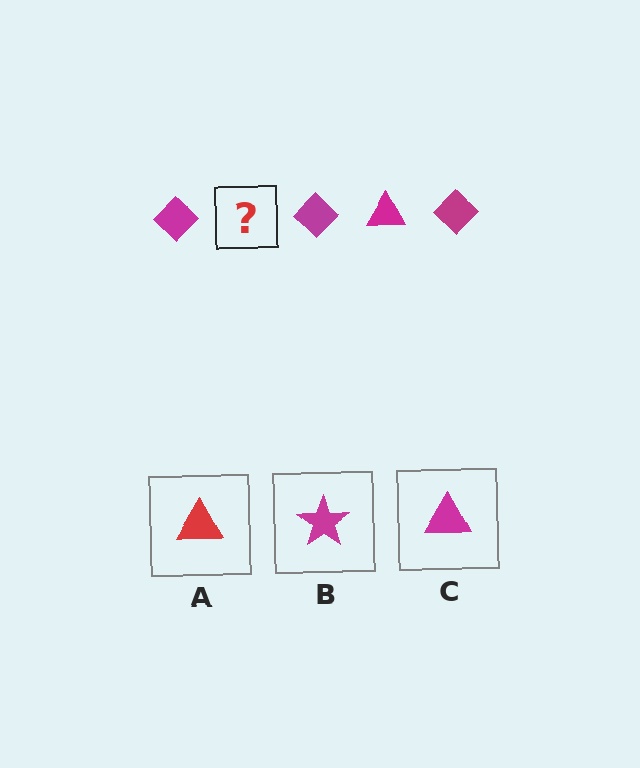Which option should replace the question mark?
Option C.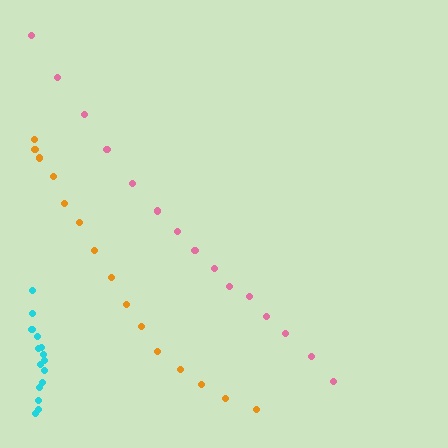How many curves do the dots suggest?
There are 3 distinct paths.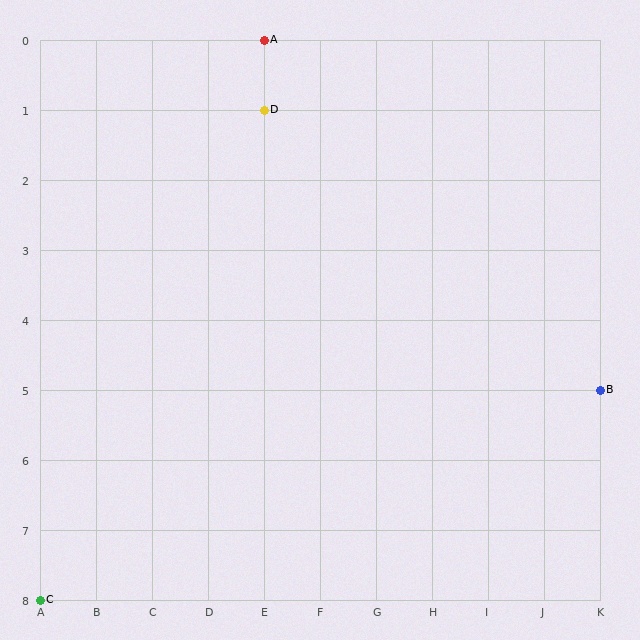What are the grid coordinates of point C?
Point C is at grid coordinates (A, 8).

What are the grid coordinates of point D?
Point D is at grid coordinates (E, 1).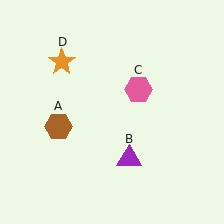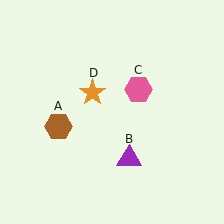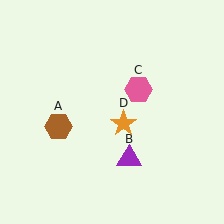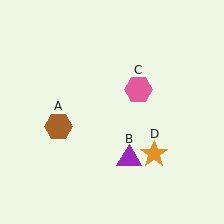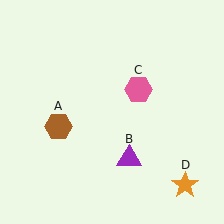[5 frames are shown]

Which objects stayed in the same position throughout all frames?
Brown hexagon (object A) and purple triangle (object B) and pink hexagon (object C) remained stationary.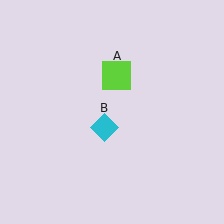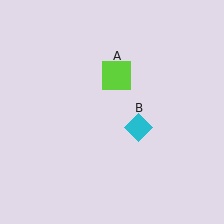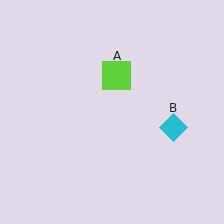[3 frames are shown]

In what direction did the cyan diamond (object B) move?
The cyan diamond (object B) moved right.